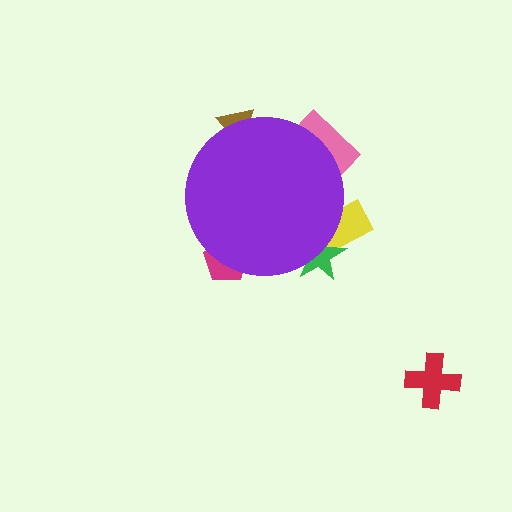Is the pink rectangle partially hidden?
Yes, the pink rectangle is partially hidden behind the purple circle.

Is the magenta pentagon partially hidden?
Yes, the magenta pentagon is partially hidden behind the purple circle.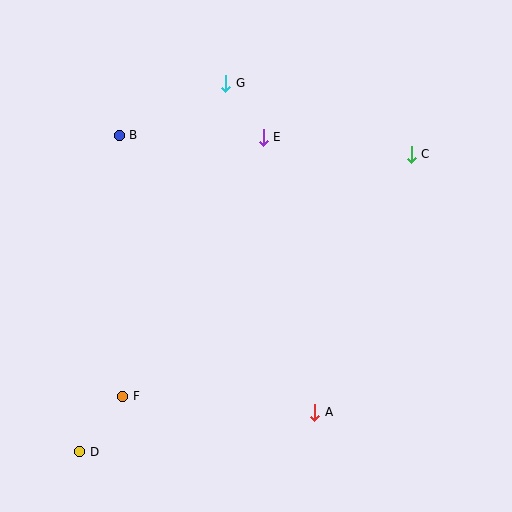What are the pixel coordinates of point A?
Point A is at (315, 412).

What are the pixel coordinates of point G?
Point G is at (226, 83).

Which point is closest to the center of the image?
Point E at (263, 137) is closest to the center.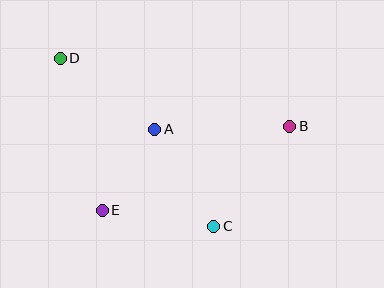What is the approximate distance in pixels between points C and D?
The distance between C and D is approximately 228 pixels.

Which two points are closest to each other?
Points A and E are closest to each other.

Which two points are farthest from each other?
Points B and D are farthest from each other.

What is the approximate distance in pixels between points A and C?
The distance between A and C is approximately 114 pixels.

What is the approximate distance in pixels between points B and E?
The distance between B and E is approximately 206 pixels.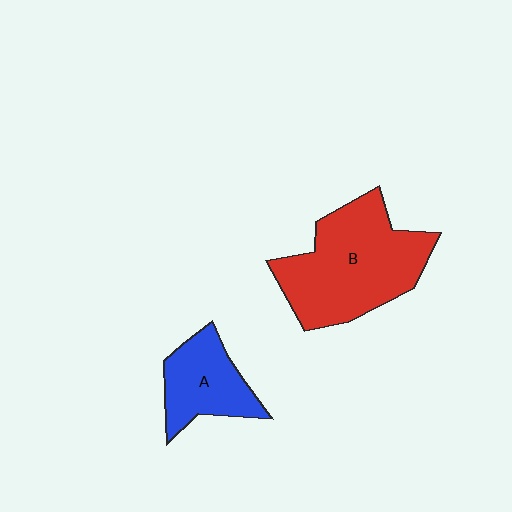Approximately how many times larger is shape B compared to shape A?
Approximately 2.0 times.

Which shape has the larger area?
Shape B (red).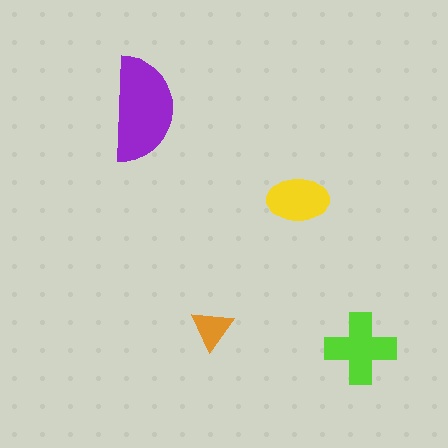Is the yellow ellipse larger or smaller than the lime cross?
Smaller.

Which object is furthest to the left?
The purple semicircle is leftmost.